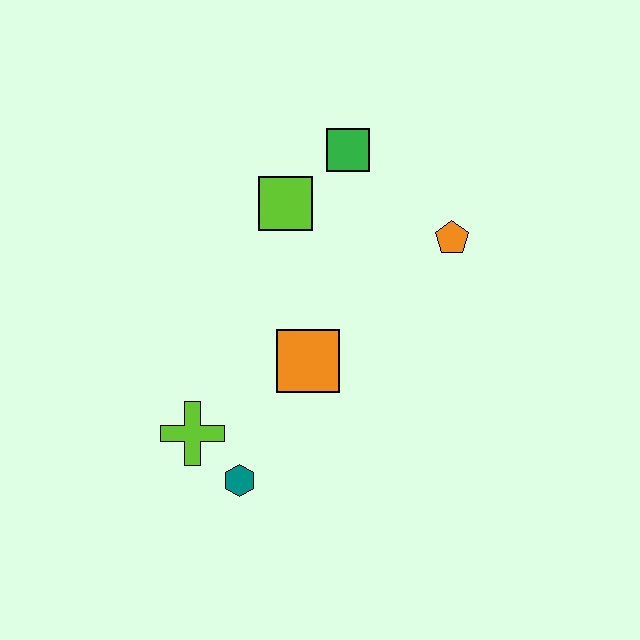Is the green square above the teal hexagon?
Yes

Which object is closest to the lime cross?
The teal hexagon is closest to the lime cross.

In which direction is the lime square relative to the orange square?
The lime square is above the orange square.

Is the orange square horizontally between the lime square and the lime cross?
No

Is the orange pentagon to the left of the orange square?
No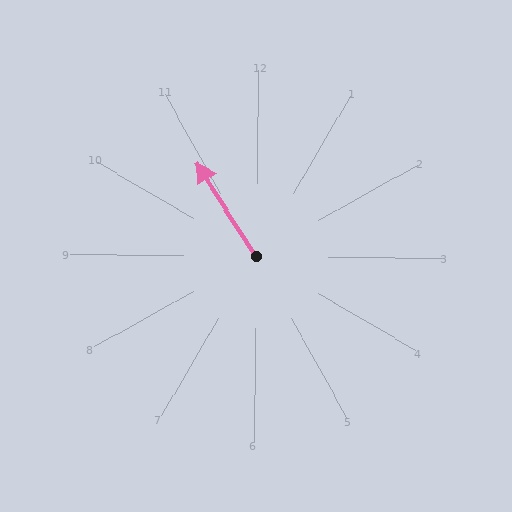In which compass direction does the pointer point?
Northwest.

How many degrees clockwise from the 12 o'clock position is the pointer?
Approximately 327 degrees.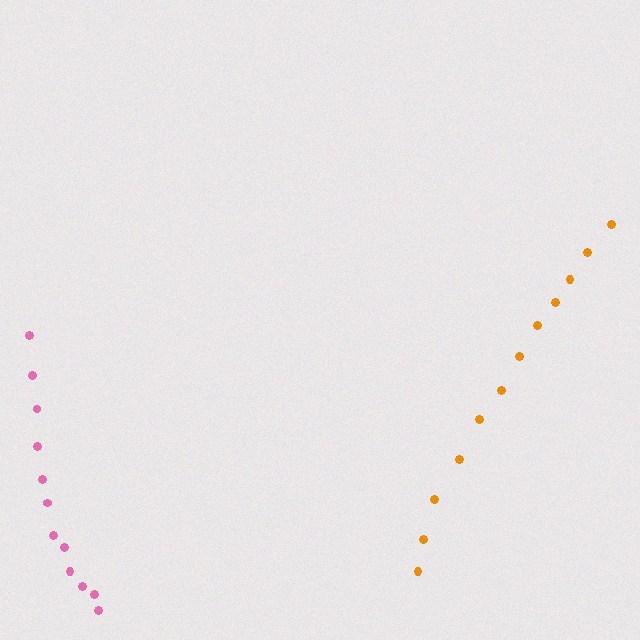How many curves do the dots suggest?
There are 2 distinct paths.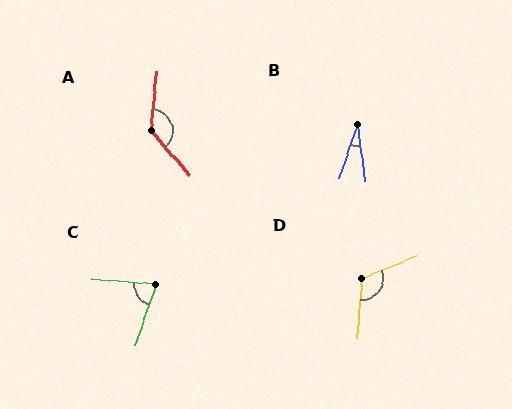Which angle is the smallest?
B, at approximately 26 degrees.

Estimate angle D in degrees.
Approximately 116 degrees.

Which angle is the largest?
A, at approximately 134 degrees.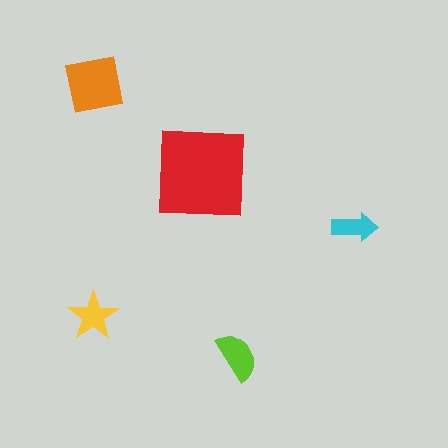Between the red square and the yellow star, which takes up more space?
The red square.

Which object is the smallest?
The cyan arrow.